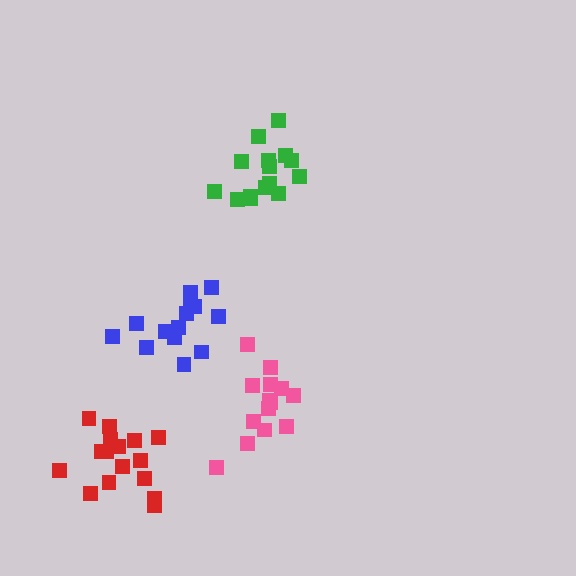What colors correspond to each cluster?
The clusters are colored: blue, pink, red, green.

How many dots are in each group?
Group 1: 14 dots, Group 2: 14 dots, Group 3: 16 dots, Group 4: 15 dots (59 total).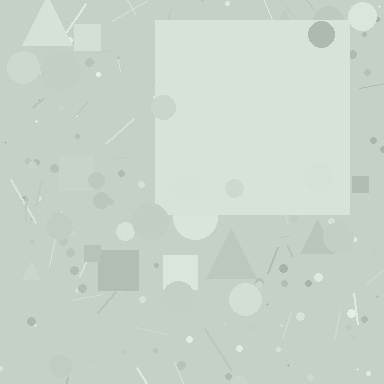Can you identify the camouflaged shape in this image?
The camouflaged shape is a square.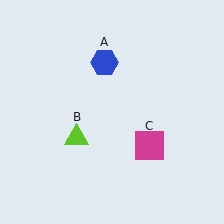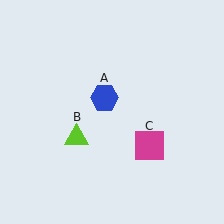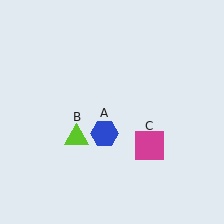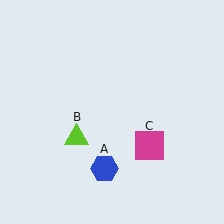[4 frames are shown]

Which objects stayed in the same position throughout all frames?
Lime triangle (object B) and magenta square (object C) remained stationary.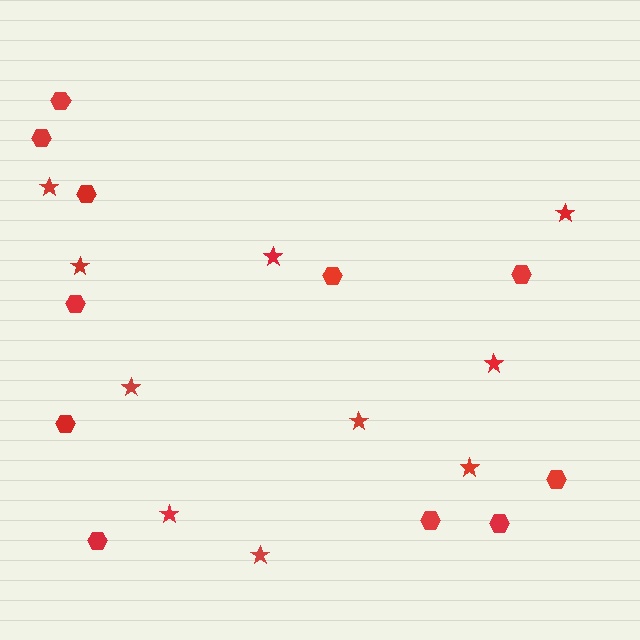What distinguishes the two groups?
There are 2 groups: one group of hexagons (11) and one group of stars (10).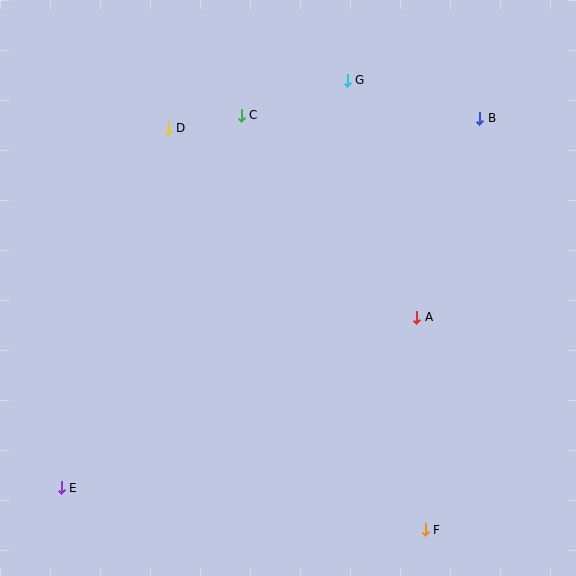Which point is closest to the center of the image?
Point A at (417, 317) is closest to the center.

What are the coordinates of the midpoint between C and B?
The midpoint between C and B is at (361, 117).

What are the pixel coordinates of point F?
Point F is at (425, 530).